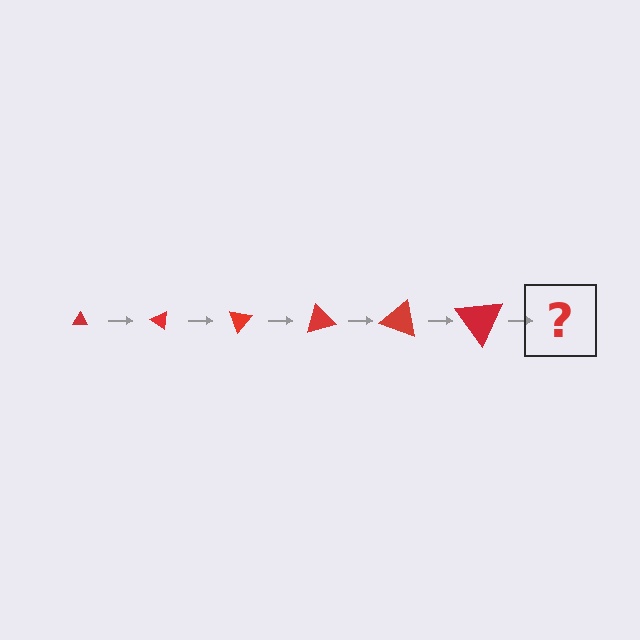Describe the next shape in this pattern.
It should be a triangle, larger than the previous one and rotated 210 degrees from the start.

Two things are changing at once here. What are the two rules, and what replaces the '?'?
The two rules are that the triangle grows larger each step and it rotates 35 degrees each step. The '?' should be a triangle, larger than the previous one and rotated 210 degrees from the start.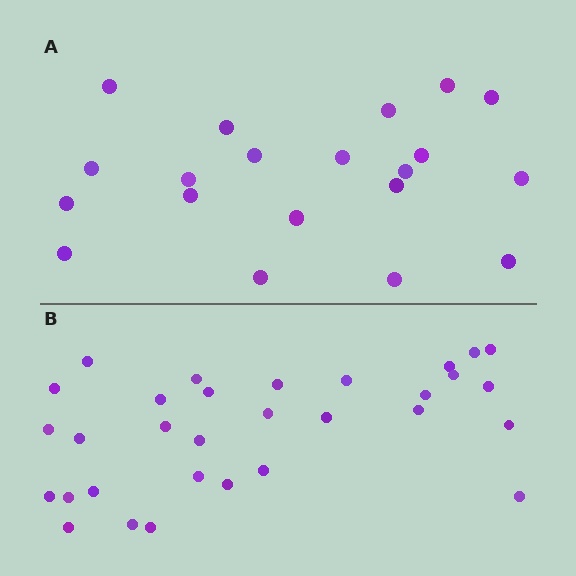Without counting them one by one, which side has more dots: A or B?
Region B (the bottom region) has more dots.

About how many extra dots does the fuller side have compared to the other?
Region B has roughly 12 or so more dots than region A.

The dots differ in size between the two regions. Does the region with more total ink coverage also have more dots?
No. Region A has more total ink coverage because its dots are larger, but region B actually contains more individual dots. Total area can be misleading — the number of items is what matters here.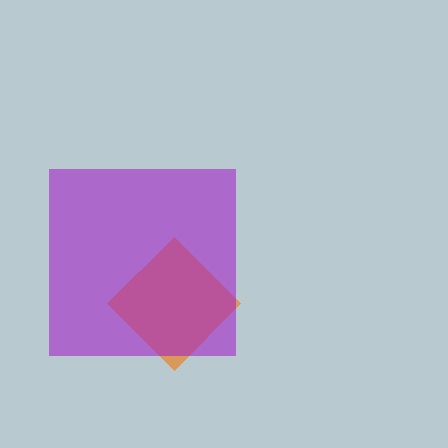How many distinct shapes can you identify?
There are 2 distinct shapes: an orange diamond, a purple square.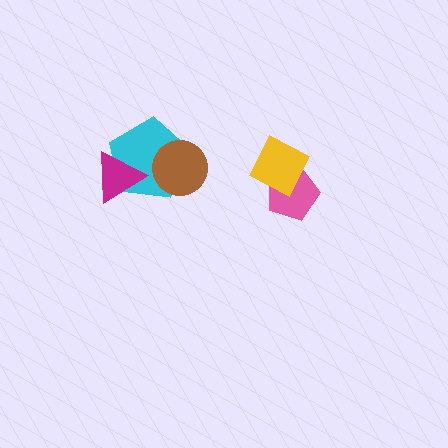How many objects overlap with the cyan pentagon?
2 objects overlap with the cyan pentagon.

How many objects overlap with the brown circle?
1 object overlaps with the brown circle.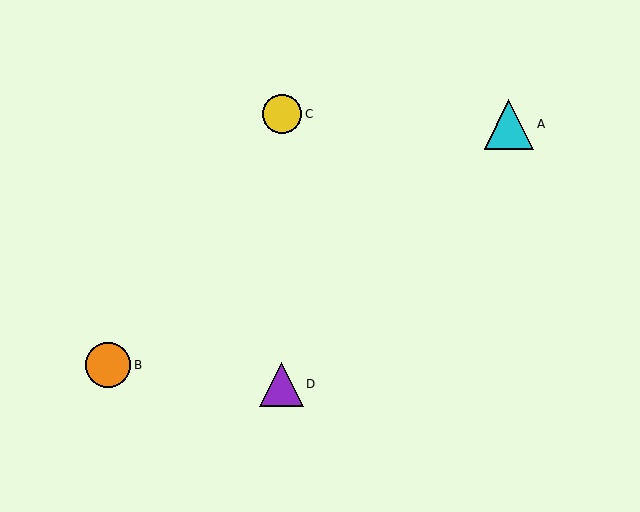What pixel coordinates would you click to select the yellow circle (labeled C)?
Click at (282, 114) to select the yellow circle C.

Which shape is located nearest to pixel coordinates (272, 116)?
The yellow circle (labeled C) at (282, 114) is nearest to that location.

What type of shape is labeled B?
Shape B is an orange circle.